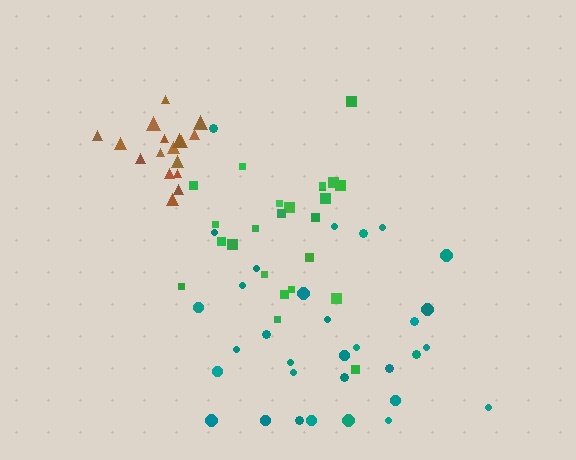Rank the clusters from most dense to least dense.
brown, green, teal.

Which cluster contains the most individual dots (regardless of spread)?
Teal (32).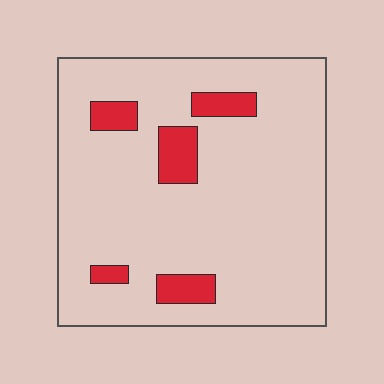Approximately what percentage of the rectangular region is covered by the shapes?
Approximately 10%.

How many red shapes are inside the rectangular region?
5.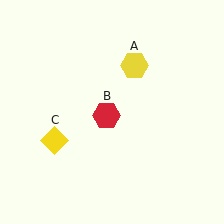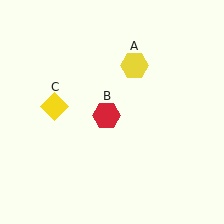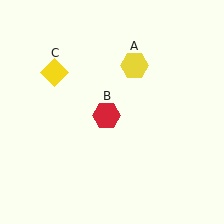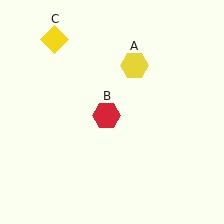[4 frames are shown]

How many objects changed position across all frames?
1 object changed position: yellow diamond (object C).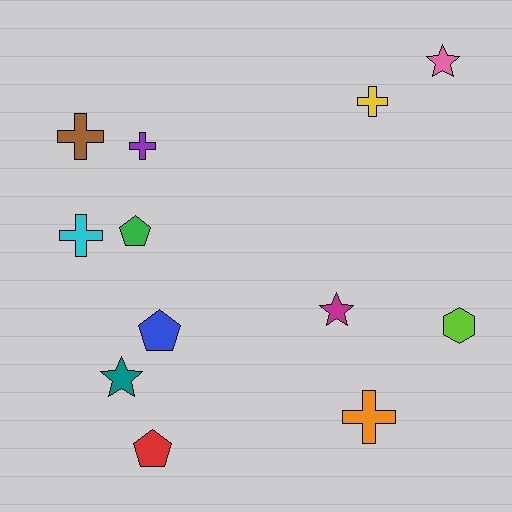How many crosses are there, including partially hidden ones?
There are 5 crosses.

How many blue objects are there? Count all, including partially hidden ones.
There is 1 blue object.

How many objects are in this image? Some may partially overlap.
There are 12 objects.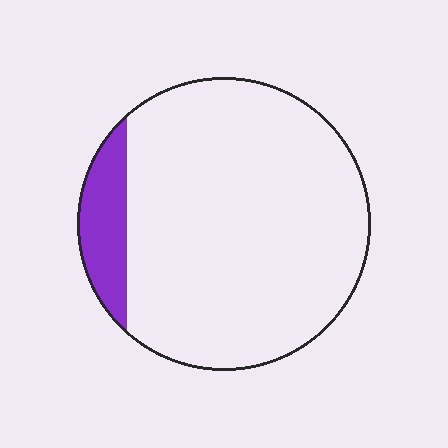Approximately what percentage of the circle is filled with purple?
Approximately 10%.